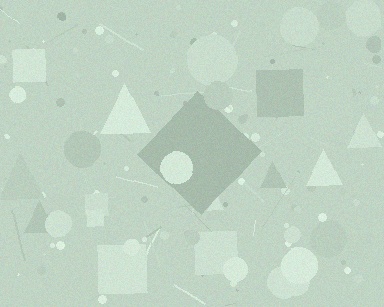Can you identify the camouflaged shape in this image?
The camouflaged shape is a diamond.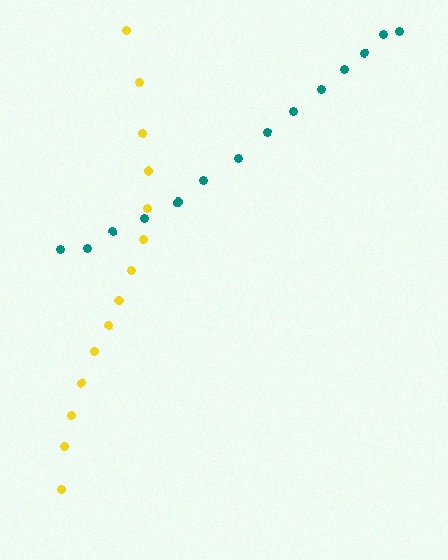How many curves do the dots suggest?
There are 2 distinct paths.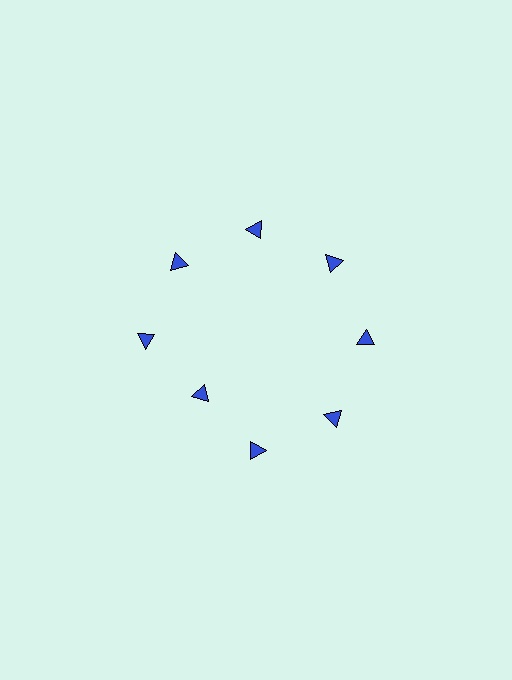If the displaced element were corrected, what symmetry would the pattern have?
It would have 8-fold rotational symmetry — the pattern would map onto itself every 45 degrees.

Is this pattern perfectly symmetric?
No. The 8 blue triangles are arranged in a ring, but one element near the 8 o'clock position is pulled inward toward the center, breaking the 8-fold rotational symmetry.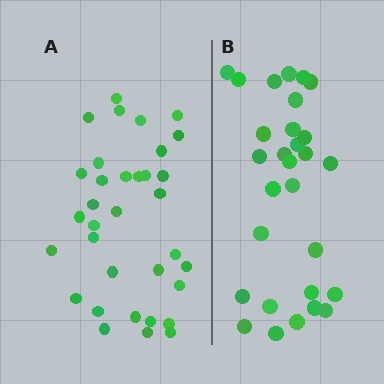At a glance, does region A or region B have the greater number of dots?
Region A (the left region) has more dots.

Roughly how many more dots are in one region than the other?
Region A has about 5 more dots than region B.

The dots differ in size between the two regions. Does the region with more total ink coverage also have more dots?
No. Region B has more total ink coverage because its dots are larger, but region A actually contains more individual dots. Total area can be misleading — the number of items is what matters here.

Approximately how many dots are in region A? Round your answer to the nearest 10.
About 30 dots. (The exact count is 34, which rounds to 30.)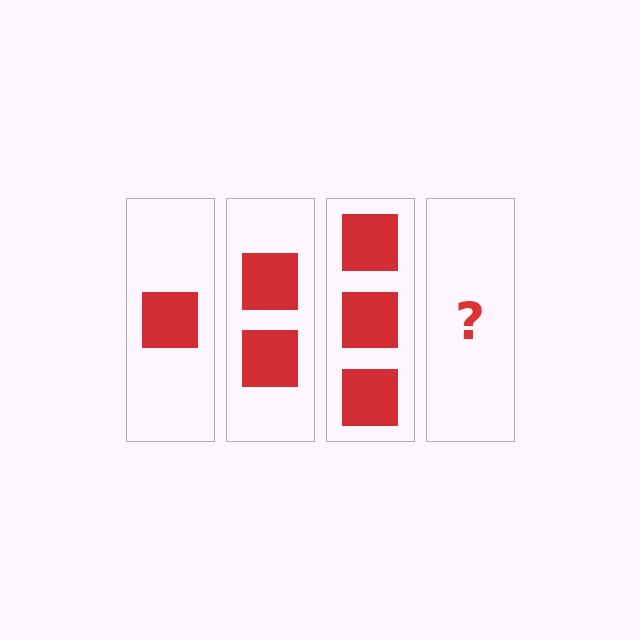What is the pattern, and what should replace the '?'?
The pattern is that each step adds one more square. The '?' should be 4 squares.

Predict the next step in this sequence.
The next step is 4 squares.